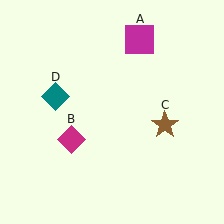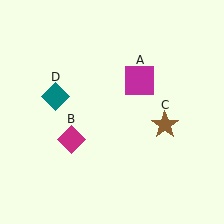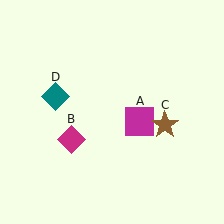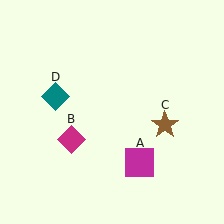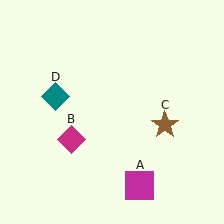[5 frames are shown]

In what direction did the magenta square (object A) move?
The magenta square (object A) moved down.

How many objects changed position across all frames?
1 object changed position: magenta square (object A).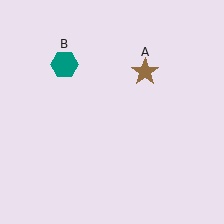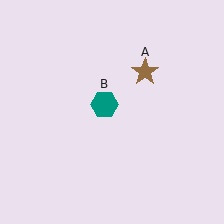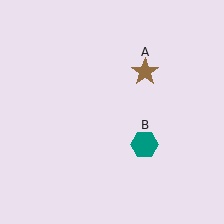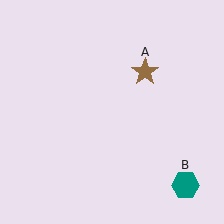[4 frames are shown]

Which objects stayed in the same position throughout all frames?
Brown star (object A) remained stationary.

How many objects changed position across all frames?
1 object changed position: teal hexagon (object B).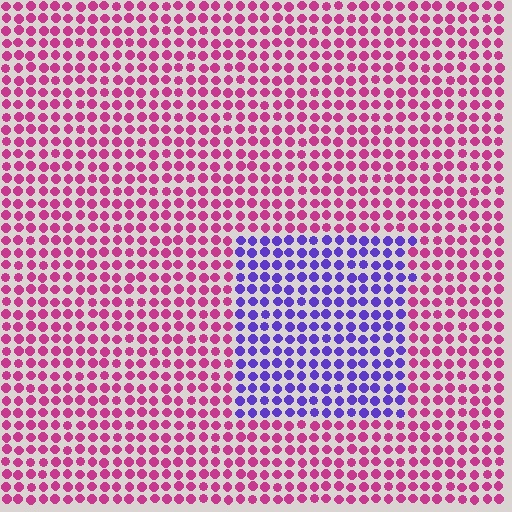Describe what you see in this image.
The image is filled with small magenta elements in a uniform arrangement. A rectangle-shaped region is visible where the elements are tinted to a slightly different hue, forming a subtle color boundary.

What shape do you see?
I see a rectangle.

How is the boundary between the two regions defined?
The boundary is defined purely by a slight shift in hue (about 68 degrees). Spacing, size, and orientation are identical on both sides.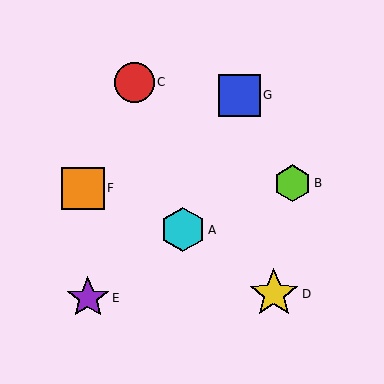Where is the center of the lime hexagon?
The center of the lime hexagon is at (292, 183).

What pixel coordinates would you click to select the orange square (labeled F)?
Click at (83, 188) to select the orange square F.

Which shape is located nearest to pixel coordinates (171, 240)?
The cyan hexagon (labeled A) at (183, 230) is nearest to that location.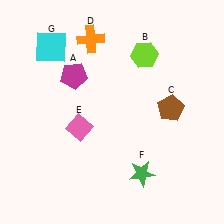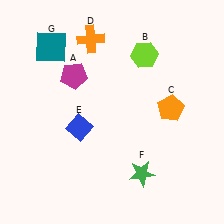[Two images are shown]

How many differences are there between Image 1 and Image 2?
There are 3 differences between the two images.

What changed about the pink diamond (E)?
In Image 1, E is pink. In Image 2, it changed to blue.